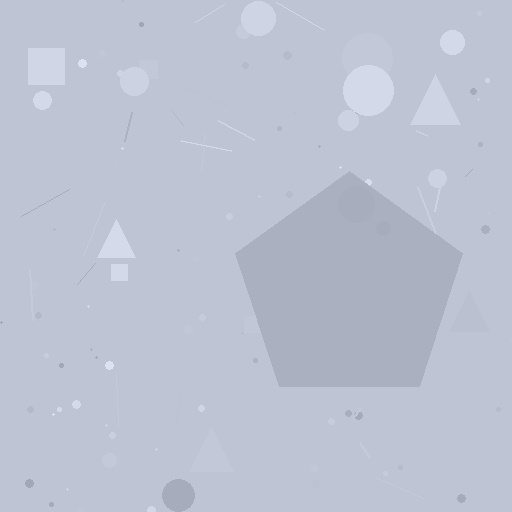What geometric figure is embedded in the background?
A pentagon is embedded in the background.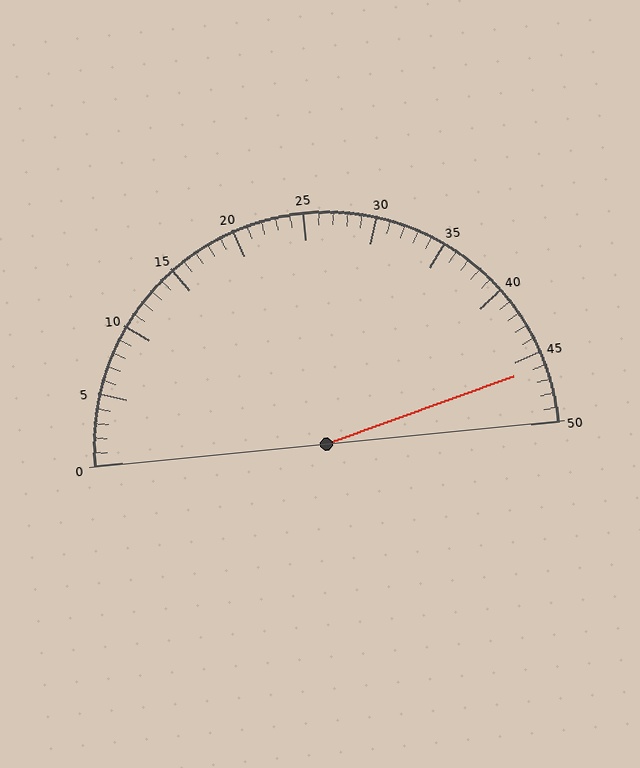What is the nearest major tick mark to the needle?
The nearest major tick mark is 45.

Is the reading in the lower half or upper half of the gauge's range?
The reading is in the upper half of the range (0 to 50).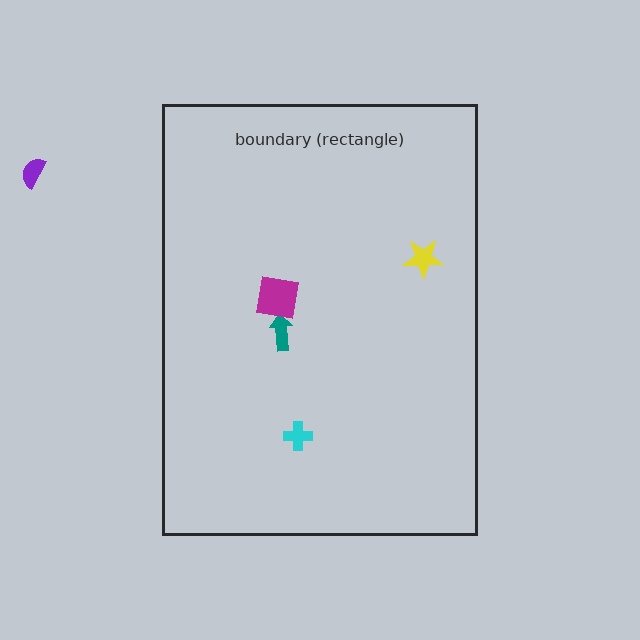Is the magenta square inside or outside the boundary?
Inside.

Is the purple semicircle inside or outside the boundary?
Outside.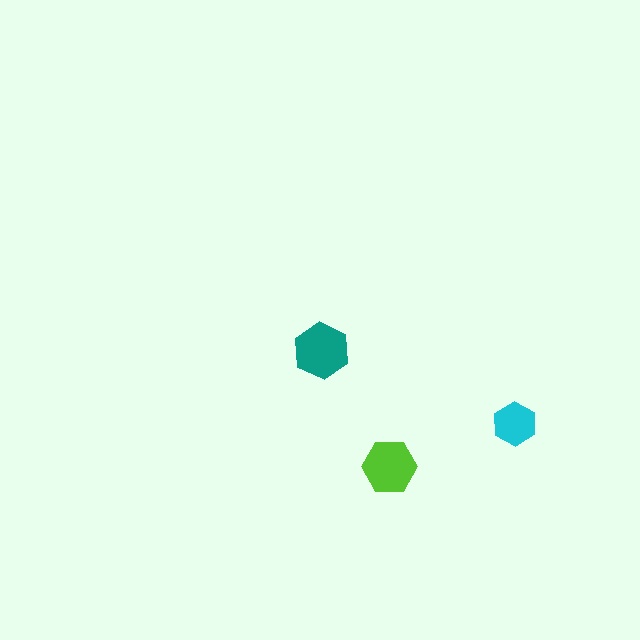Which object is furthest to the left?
The teal hexagon is leftmost.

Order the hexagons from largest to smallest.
the teal one, the lime one, the cyan one.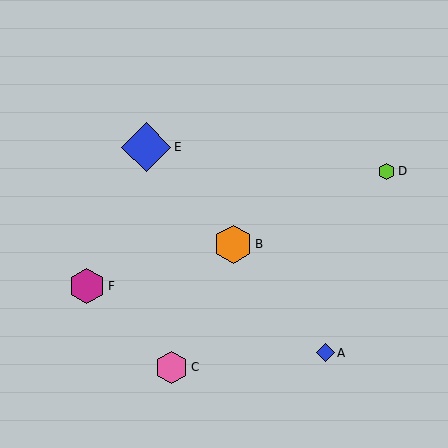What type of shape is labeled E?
Shape E is a blue diamond.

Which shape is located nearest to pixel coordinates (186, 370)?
The pink hexagon (labeled C) at (172, 367) is nearest to that location.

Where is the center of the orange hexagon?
The center of the orange hexagon is at (233, 244).